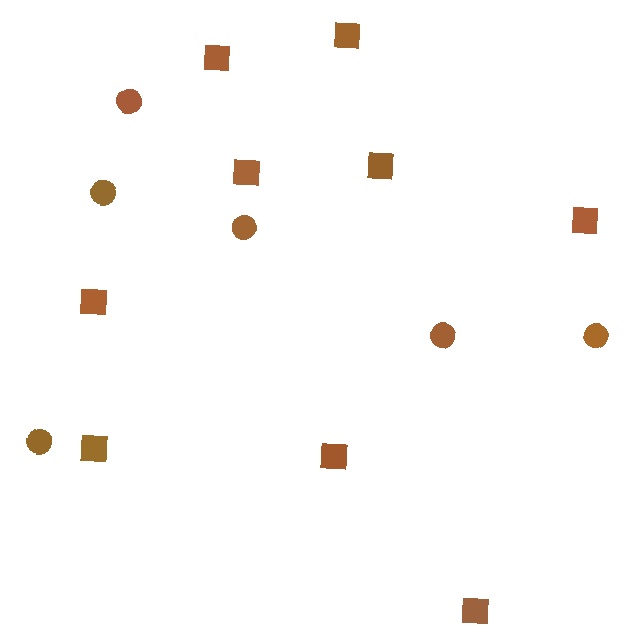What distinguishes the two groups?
There are 2 groups: one group of circles (6) and one group of squares (9).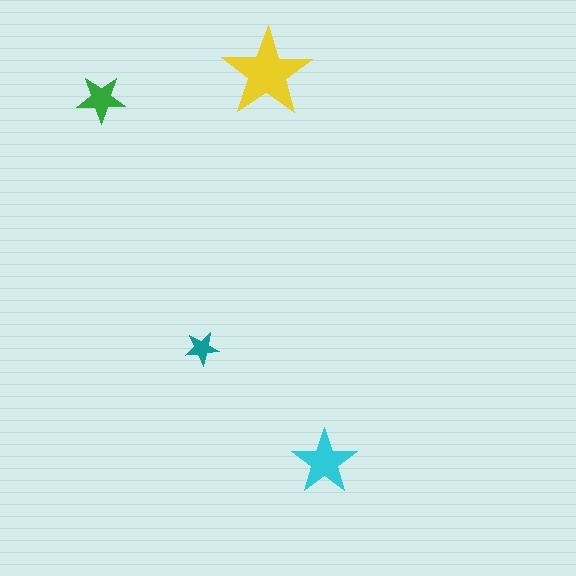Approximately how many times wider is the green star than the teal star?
About 1.5 times wider.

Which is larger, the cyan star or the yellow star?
The yellow one.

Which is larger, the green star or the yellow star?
The yellow one.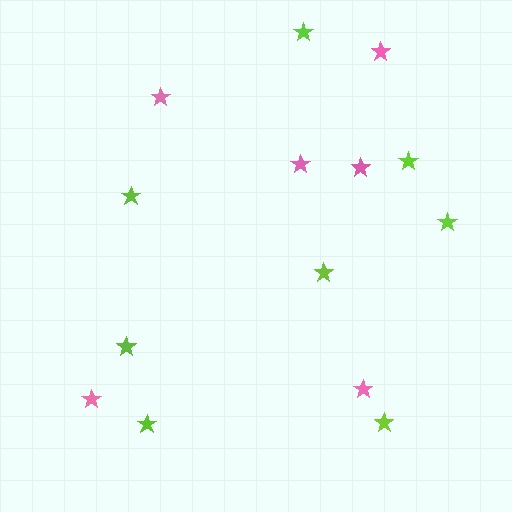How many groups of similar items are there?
There are 2 groups: one group of pink stars (6) and one group of lime stars (8).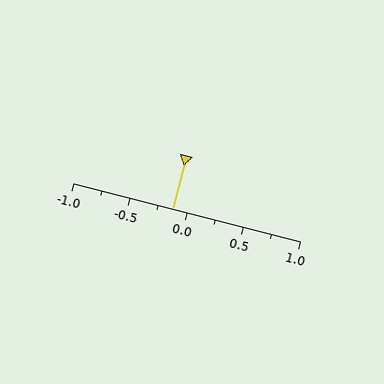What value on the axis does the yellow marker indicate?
The marker indicates approximately -0.12.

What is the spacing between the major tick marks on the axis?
The major ticks are spaced 0.5 apart.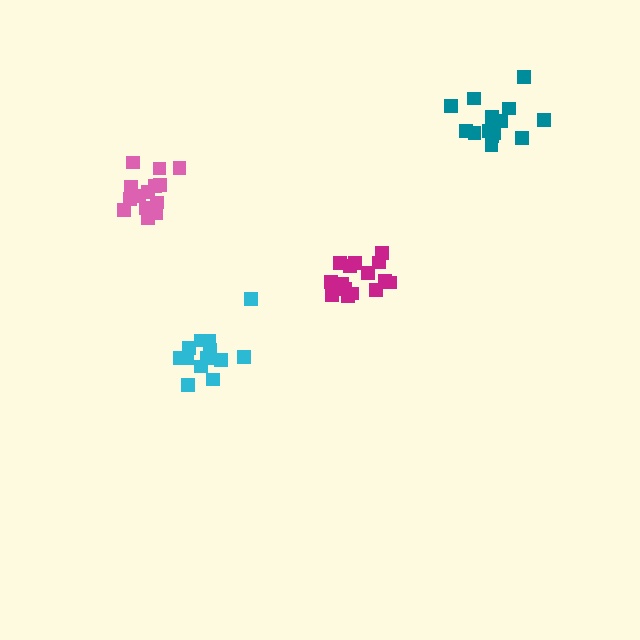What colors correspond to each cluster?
The clusters are colored: teal, pink, cyan, magenta.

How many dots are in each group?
Group 1: 14 dots, Group 2: 14 dots, Group 3: 14 dots, Group 4: 15 dots (57 total).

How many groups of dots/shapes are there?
There are 4 groups.